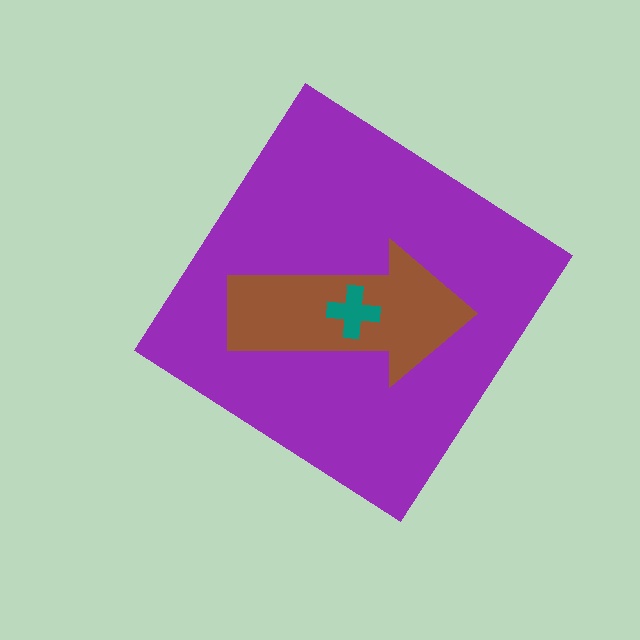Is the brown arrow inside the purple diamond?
Yes.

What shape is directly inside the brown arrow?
The teal cross.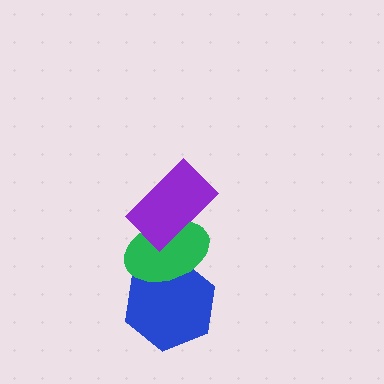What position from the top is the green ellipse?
The green ellipse is 2nd from the top.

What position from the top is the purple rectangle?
The purple rectangle is 1st from the top.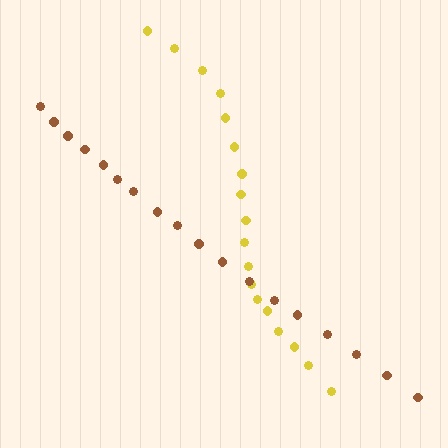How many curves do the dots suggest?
There are 2 distinct paths.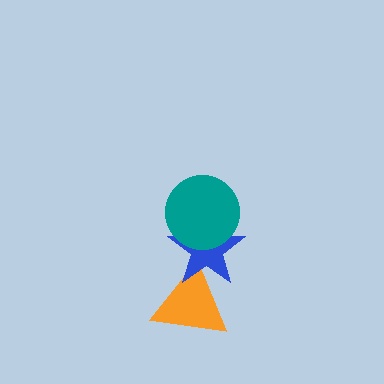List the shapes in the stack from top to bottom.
From top to bottom: the teal circle, the blue star, the orange triangle.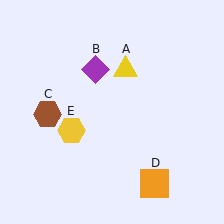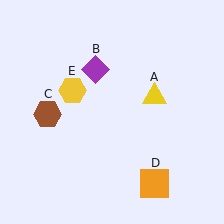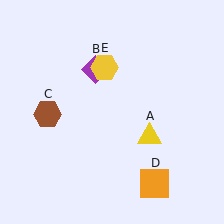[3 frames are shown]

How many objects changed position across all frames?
2 objects changed position: yellow triangle (object A), yellow hexagon (object E).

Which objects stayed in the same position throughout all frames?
Purple diamond (object B) and brown hexagon (object C) and orange square (object D) remained stationary.